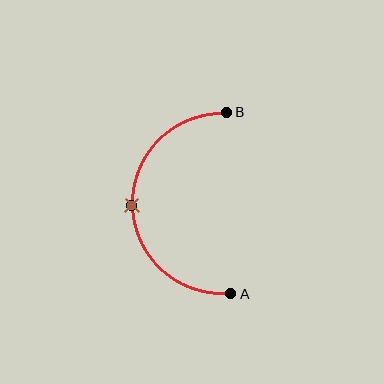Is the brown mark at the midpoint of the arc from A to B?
Yes. The brown mark lies on the arc at equal arc-length from both A and B — it is the arc midpoint.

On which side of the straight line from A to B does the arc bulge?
The arc bulges to the left of the straight line connecting A and B.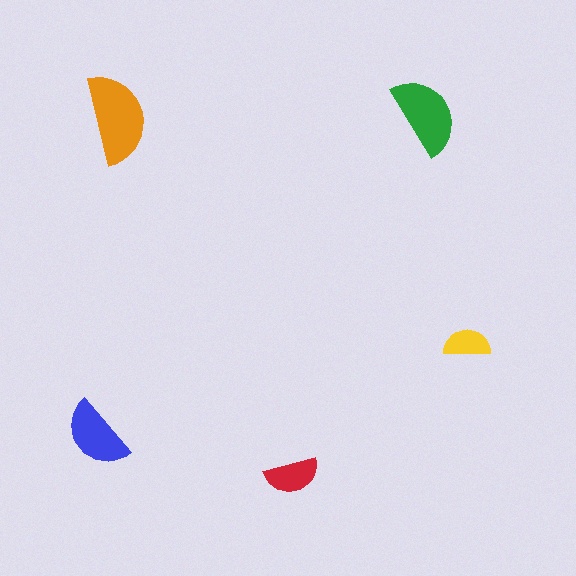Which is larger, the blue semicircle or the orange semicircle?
The orange one.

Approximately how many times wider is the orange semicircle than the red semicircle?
About 1.5 times wider.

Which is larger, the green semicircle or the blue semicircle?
The green one.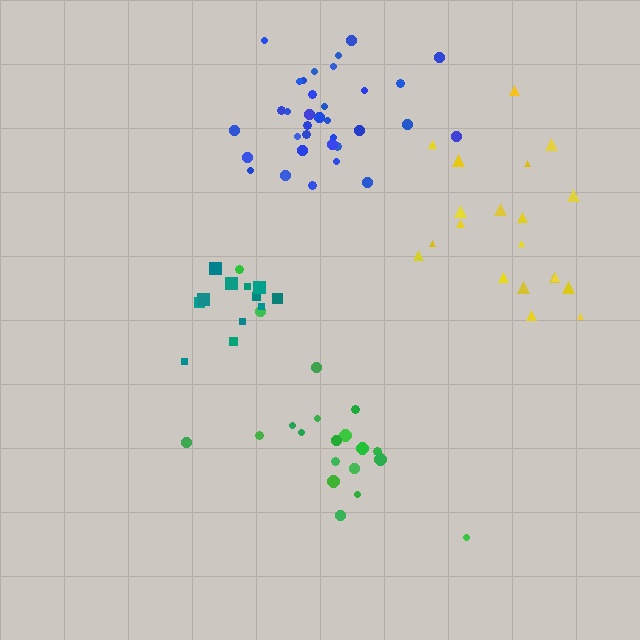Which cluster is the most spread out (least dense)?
Green.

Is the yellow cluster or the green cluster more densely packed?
Yellow.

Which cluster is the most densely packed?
Teal.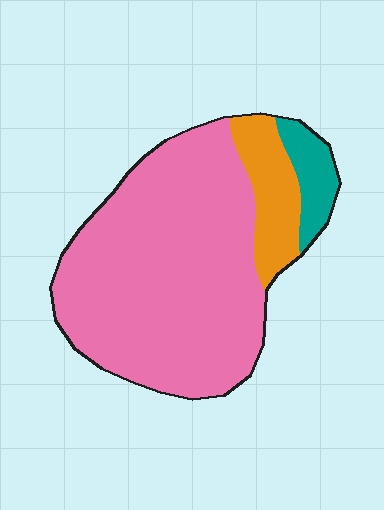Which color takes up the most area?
Pink, at roughly 80%.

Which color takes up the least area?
Teal, at roughly 10%.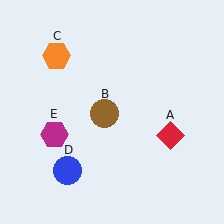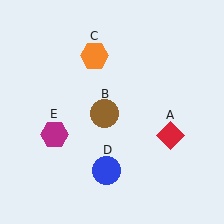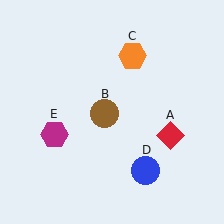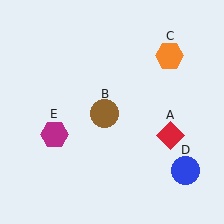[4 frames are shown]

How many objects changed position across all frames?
2 objects changed position: orange hexagon (object C), blue circle (object D).